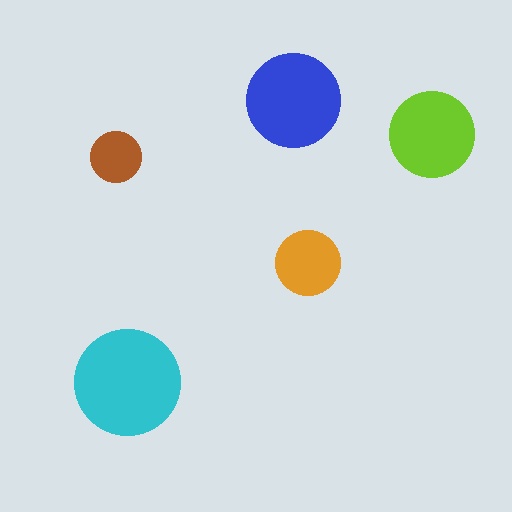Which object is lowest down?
The cyan circle is bottommost.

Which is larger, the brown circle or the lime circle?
The lime one.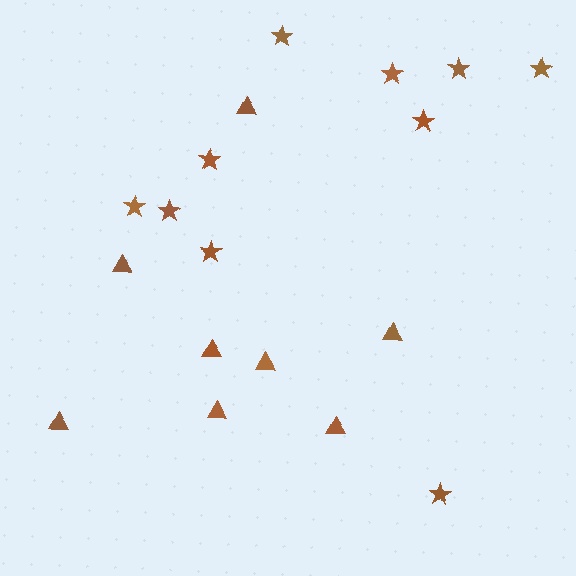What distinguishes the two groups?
There are 2 groups: one group of stars (10) and one group of triangles (8).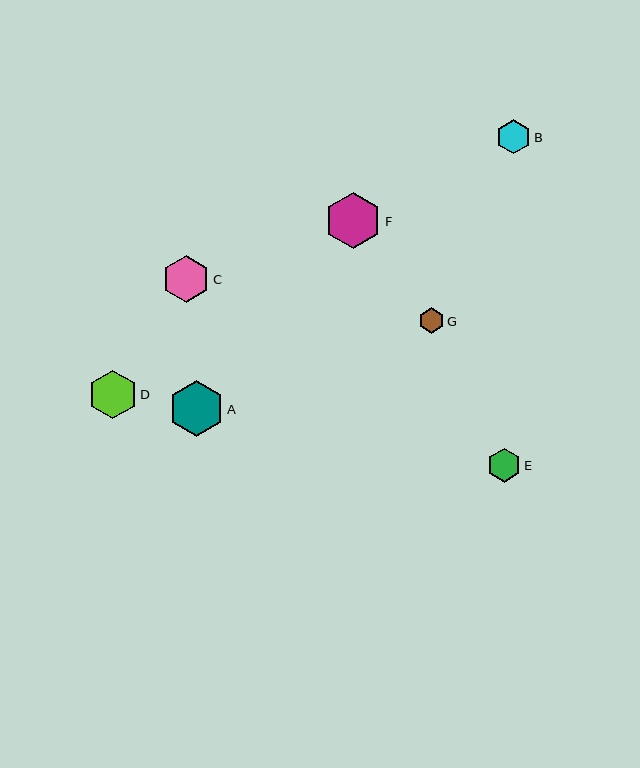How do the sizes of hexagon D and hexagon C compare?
Hexagon D and hexagon C are approximately the same size.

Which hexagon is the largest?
Hexagon F is the largest with a size of approximately 56 pixels.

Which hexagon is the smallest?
Hexagon G is the smallest with a size of approximately 26 pixels.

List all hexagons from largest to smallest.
From largest to smallest: F, A, D, C, B, E, G.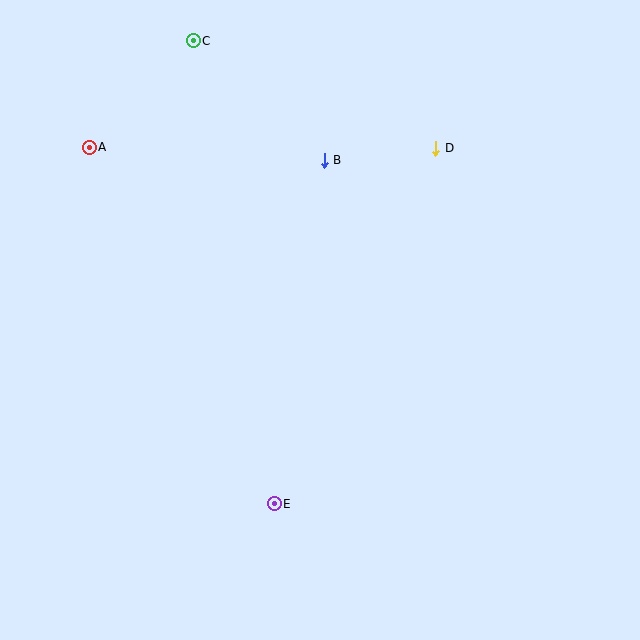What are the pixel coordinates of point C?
Point C is at (193, 41).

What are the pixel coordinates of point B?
Point B is at (324, 160).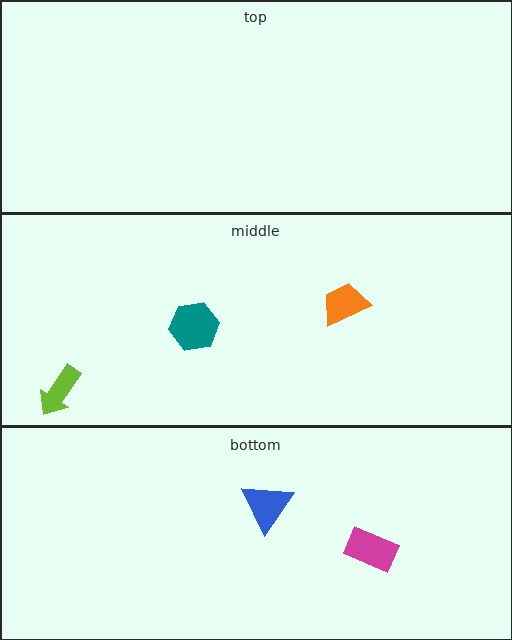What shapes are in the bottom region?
The magenta rectangle, the blue triangle.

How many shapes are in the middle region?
3.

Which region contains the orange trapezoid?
The middle region.